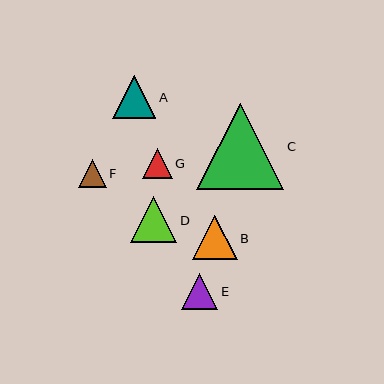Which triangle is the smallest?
Triangle F is the smallest with a size of approximately 28 pixels.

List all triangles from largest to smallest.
From largest to smallest: C, D, B, A, E, G, F.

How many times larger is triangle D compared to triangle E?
Triangle D is approximately 1.3 times the size of triangle E.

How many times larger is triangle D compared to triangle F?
Triangle D is approximately 1.7 times the size of triangle F.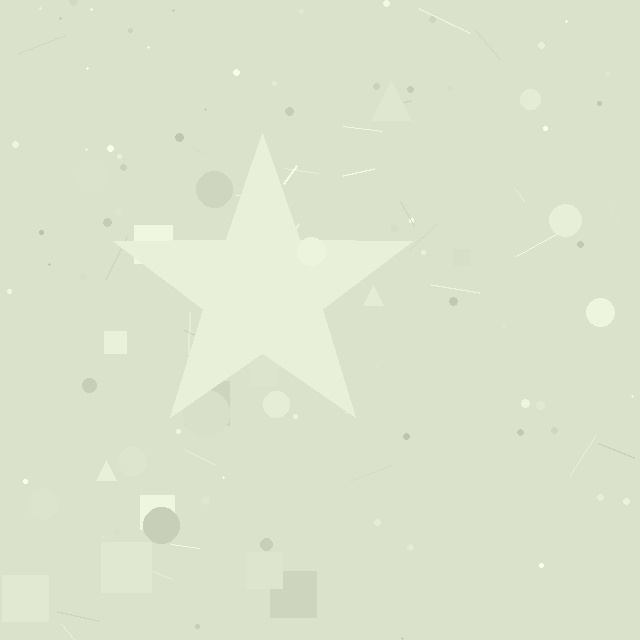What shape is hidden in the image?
A star is hidden in the image.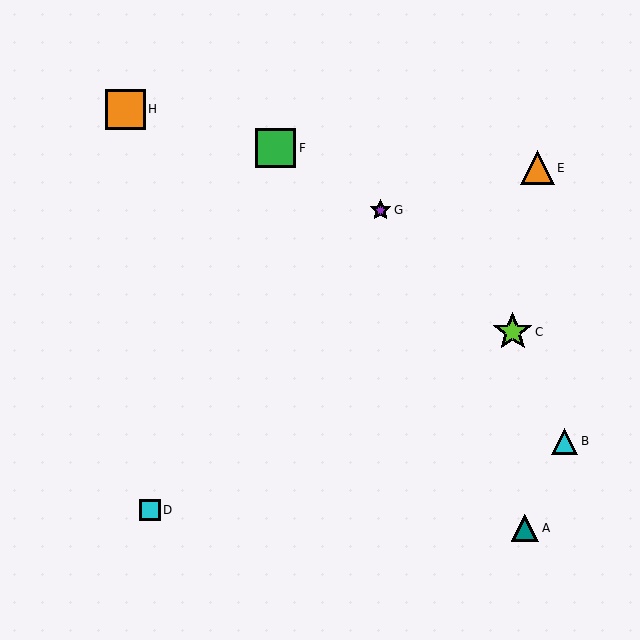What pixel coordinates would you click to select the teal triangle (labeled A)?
Click at (525, 528) to select the teal triangle A.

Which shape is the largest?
The green square (labeled F) is the largest.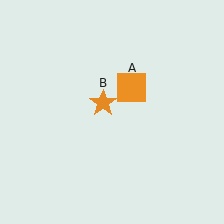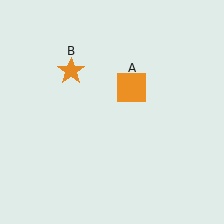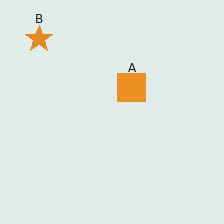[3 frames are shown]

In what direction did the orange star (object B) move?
The orange star (object B) moved up and to the left.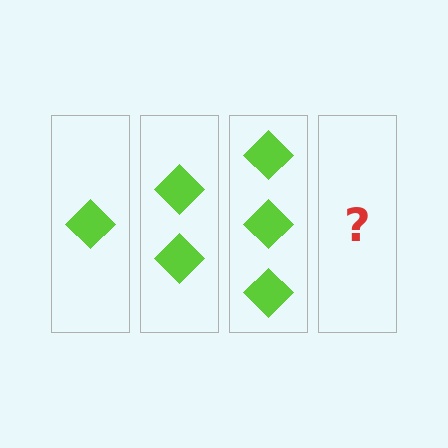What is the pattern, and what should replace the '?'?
The pattern is that each step adds one more diamond. The '?' should be 4 diamonds.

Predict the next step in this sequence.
The next step is 4 diamonds.